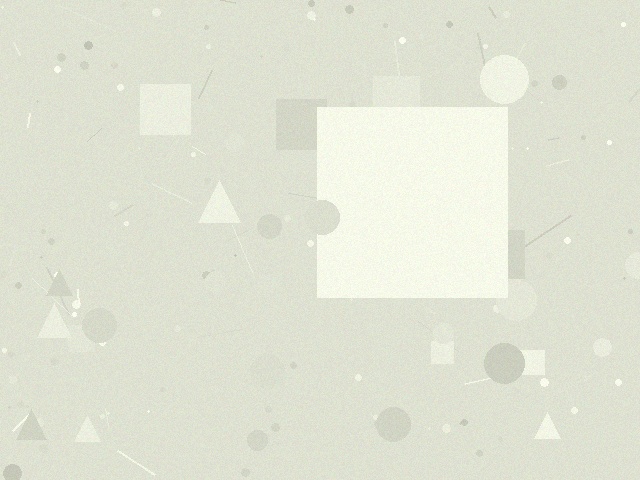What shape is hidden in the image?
A square is hidden in the image.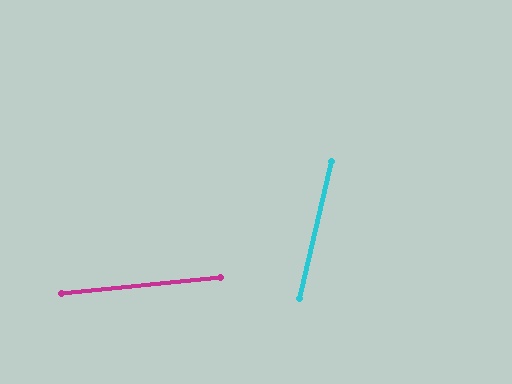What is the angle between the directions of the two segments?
Approximately 71 degrees.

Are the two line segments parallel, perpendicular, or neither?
Neither parallel nor perpendicular — they differ by about 71°.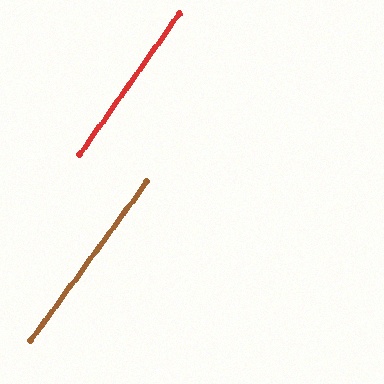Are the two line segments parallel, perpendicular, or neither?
Parallel — their directions differ by only 1.0°.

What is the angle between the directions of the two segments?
Approximately 1 degree.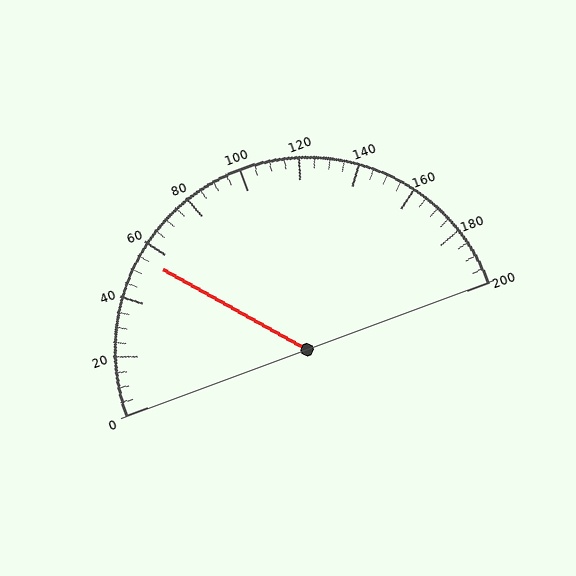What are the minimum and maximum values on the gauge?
The gauge ranges from 0 to 200.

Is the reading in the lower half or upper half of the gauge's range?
The reading is in the lower half of the range (0 to 200).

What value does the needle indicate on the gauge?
The needle indicates approximately 55.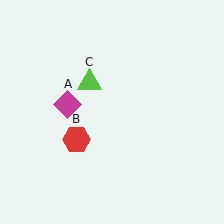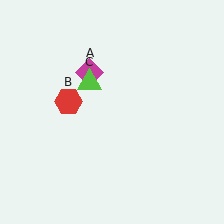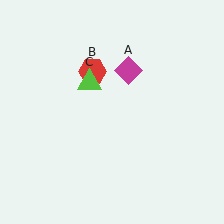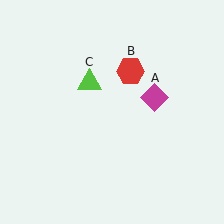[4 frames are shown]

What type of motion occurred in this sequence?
The magenta diamond (object A), red hexagon (object B) rotated clockwise around the center of the scene.